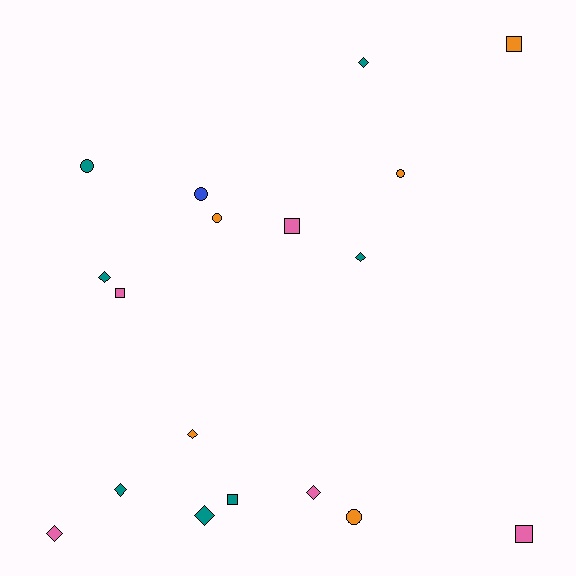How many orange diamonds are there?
There is 1 orange diamond.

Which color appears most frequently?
Teal, with 7 objects.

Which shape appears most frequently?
Diamond, with 8 objects.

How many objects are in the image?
There are 18 objects.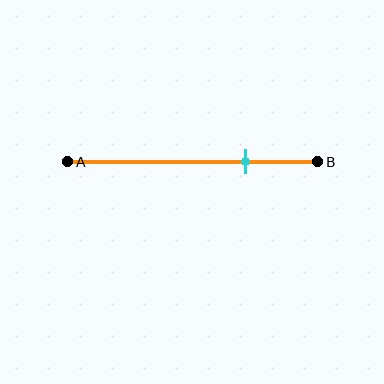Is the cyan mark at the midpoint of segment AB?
No, the mark is at about 70% from A, not at the 50% midpoint.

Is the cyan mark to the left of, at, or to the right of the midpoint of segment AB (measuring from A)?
The cyan mark is to the right of the midpoint of segment AB.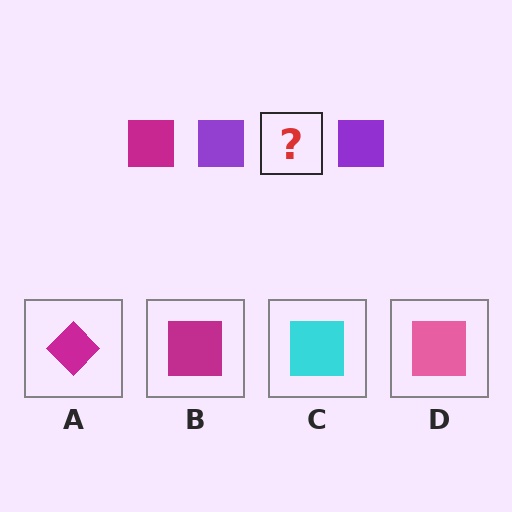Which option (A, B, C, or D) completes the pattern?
B.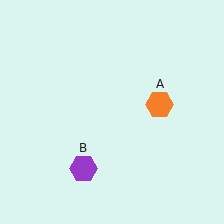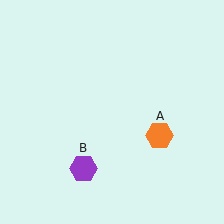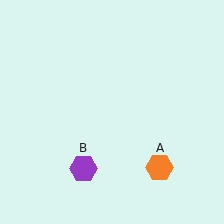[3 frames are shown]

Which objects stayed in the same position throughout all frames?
Purple hexagon (object B) remained stationary.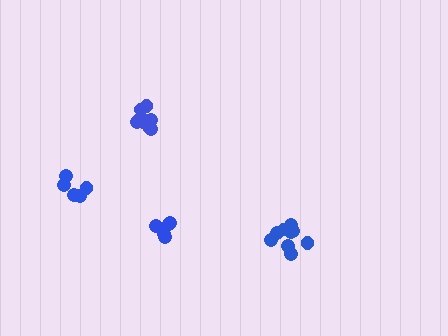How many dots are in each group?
Group 1: 9 dots, Group 2: 5 dots, Group 3: 9 dots, Group 4: 5 dots (28 total).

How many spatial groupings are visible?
There are 4 spatial groupings.